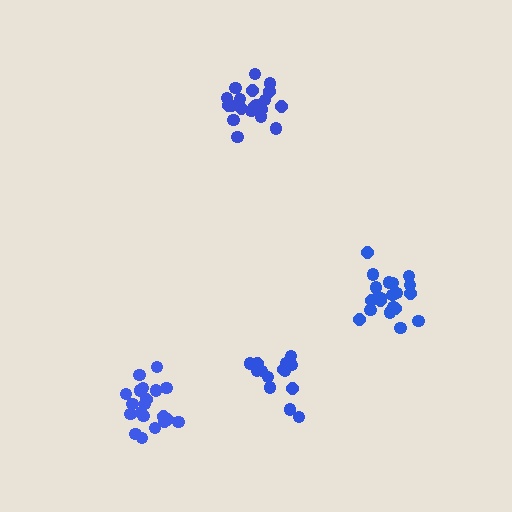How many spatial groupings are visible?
There are 4 spatial groupings.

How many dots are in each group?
Group 1: 21 dots, Group 2: 21 dots, Group 3: 20 dots, Group 4: 15 dots (77 total).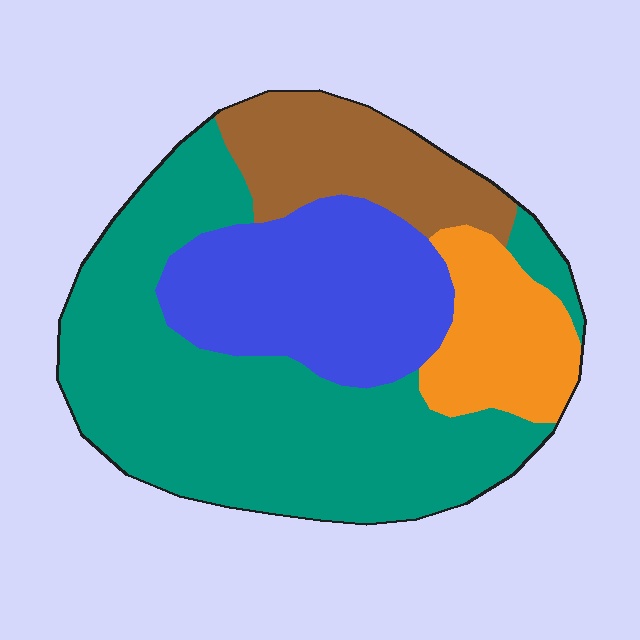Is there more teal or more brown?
Teal.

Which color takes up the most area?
Teal, at roughly 50%.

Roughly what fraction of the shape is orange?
Orange takes up less than a sixth of the shape.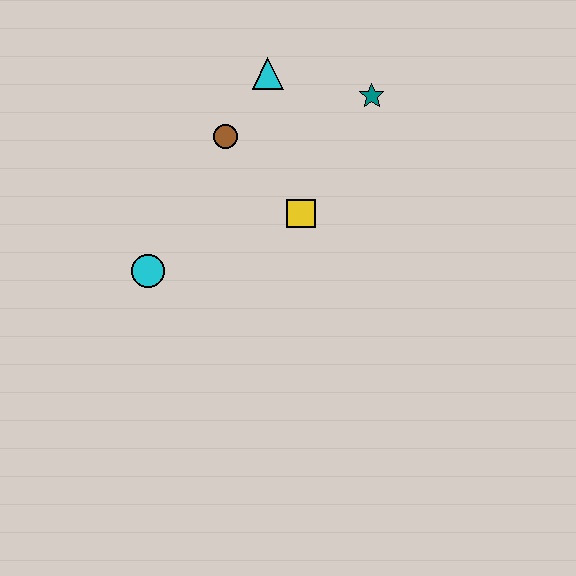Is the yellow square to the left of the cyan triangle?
No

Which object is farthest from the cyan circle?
The teal star is farthest from the cyan circle.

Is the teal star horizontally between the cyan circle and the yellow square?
No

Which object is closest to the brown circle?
The cyan triangle is closest to the brown circle.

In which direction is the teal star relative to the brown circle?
The teal star is to the right of the brown circle.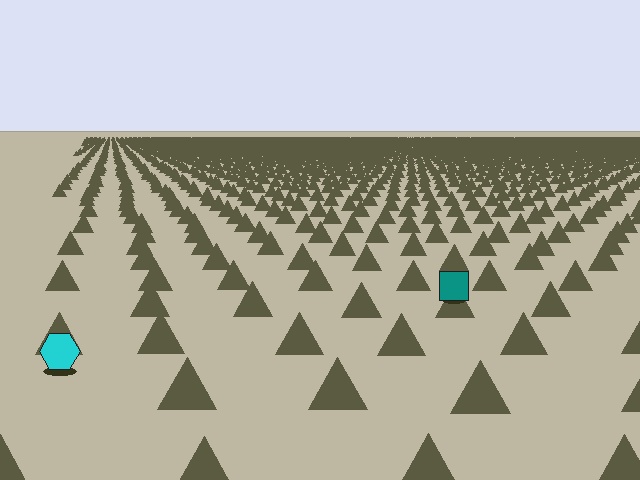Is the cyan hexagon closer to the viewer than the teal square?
Yes. The cyan hexagon is closer — you can tell from the texture gradient: the ground texture is coarser near it.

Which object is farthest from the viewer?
The teal square is farthest from the viewer. It appears smaller and the ground texture around it is denser.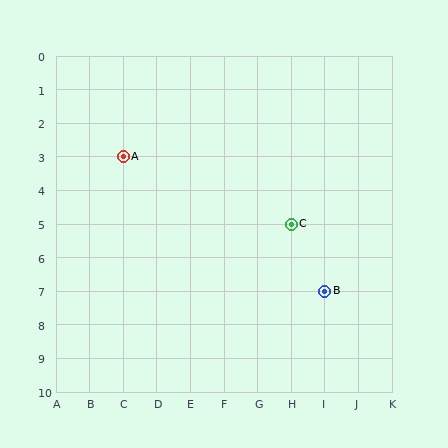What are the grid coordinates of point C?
Point C is at grid coordinates (H, 5).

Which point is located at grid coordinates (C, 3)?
Point A is at (C, 3).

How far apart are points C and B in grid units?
Points C and B are 1 column and 2 rows apart (about 2.2 grid units diagonally).